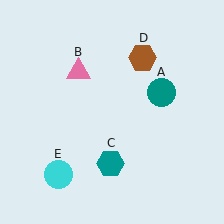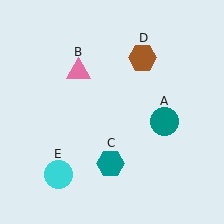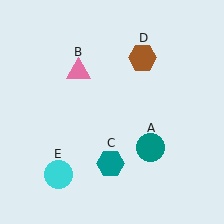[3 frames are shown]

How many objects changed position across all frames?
1 object changed position: teal circle (object A).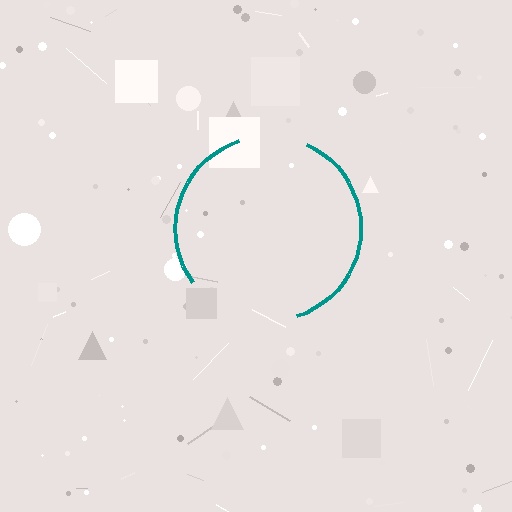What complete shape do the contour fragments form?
The contour fragments form a circle.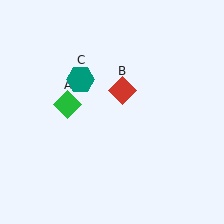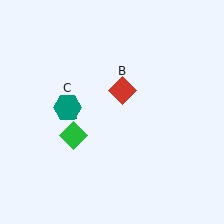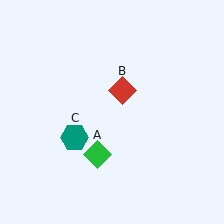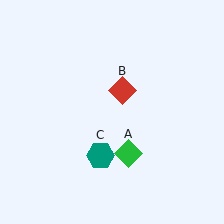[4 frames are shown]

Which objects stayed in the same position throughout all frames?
Red diamond (object B) remained stationary.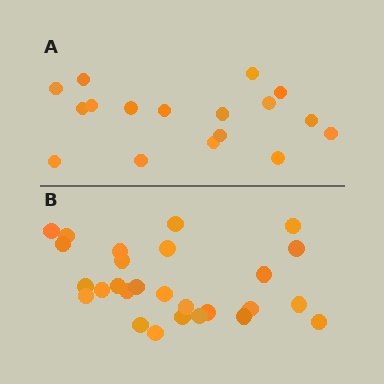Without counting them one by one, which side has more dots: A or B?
Region B (the bottom region) has more dots.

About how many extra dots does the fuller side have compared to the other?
Region B has roughly 10 or so more dots than region A.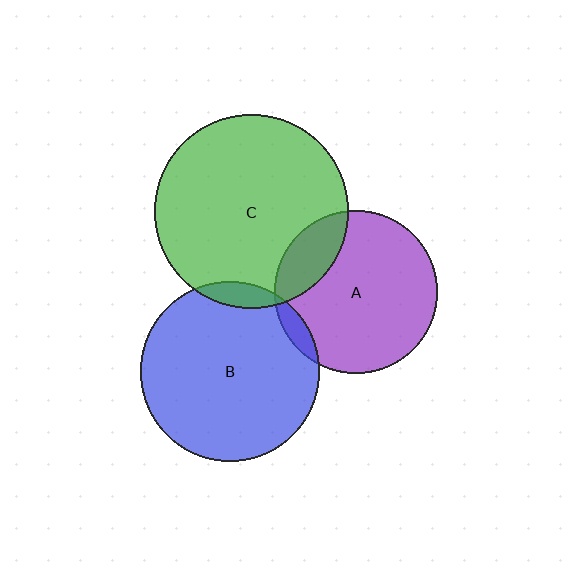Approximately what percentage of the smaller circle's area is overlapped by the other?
Approximately 20%.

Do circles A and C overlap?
Yes.